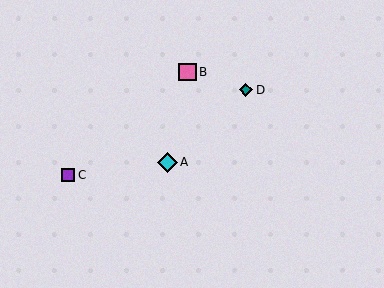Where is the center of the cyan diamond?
The center of the cyan diamond is at (167, 162).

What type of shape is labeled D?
Shape D is a teal diamond.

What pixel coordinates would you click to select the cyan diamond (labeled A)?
Click at (167, 162) to select the cyan diamond A.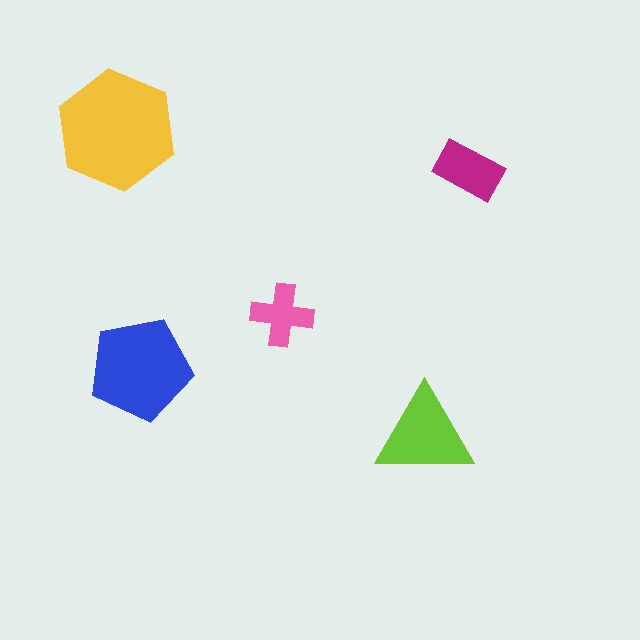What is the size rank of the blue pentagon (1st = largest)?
2nd.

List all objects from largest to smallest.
The yellow hexagon, the blue pentagon, the lime triangle, the magenta rectangle, the pink cross.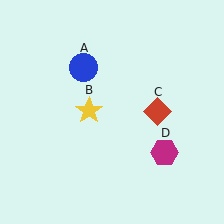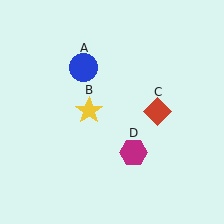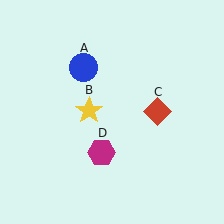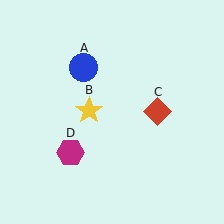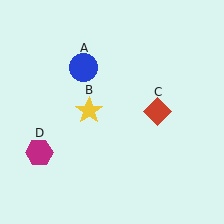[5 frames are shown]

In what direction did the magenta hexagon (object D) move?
The magenta hexagon (object D) moved left.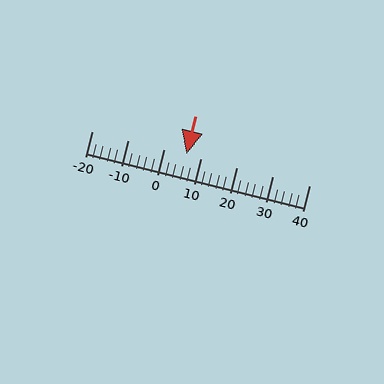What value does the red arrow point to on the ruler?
The red arrow points to approximately 6.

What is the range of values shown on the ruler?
The ruler shows values from -20 to 40.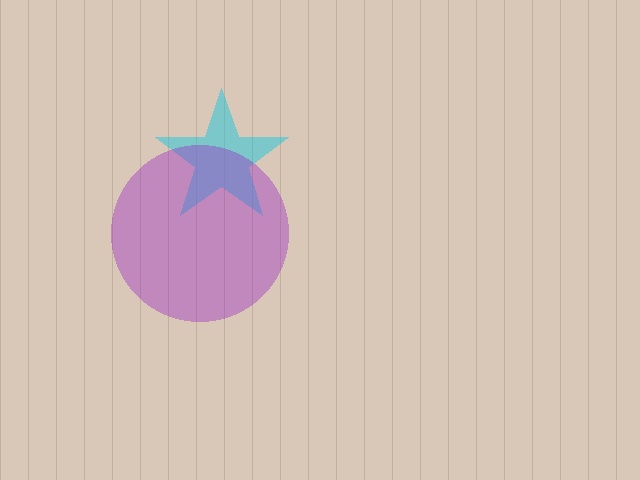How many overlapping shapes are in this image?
There are 2 overlapping shapes in the image.